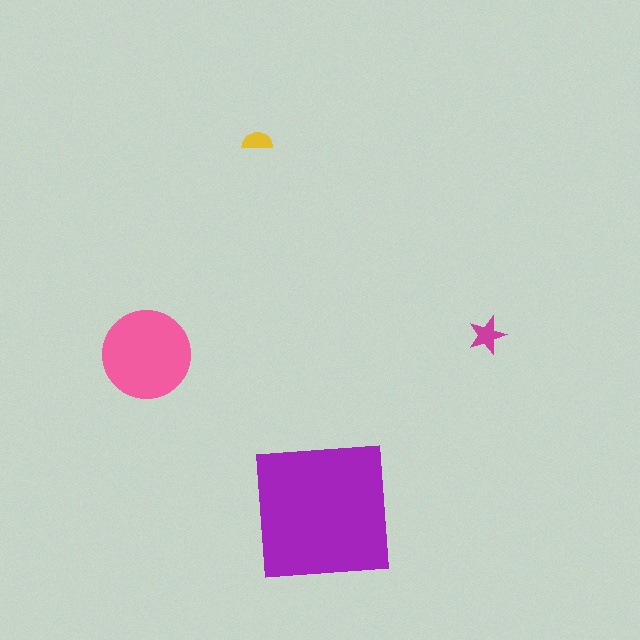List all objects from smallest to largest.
The yellow semicircle, the magenta star, the pink circle, the purple square.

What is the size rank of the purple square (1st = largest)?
1st.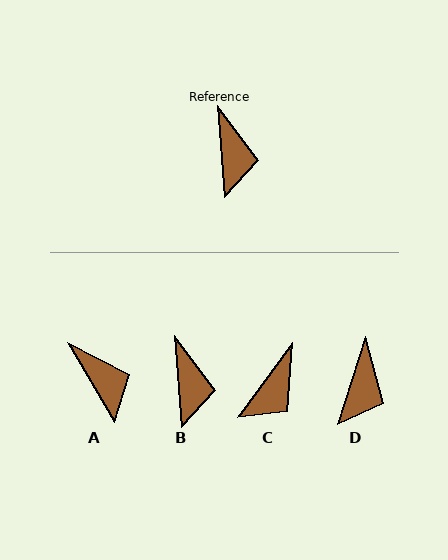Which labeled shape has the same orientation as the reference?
B.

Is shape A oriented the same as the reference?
No, it is off by about 26 degrees.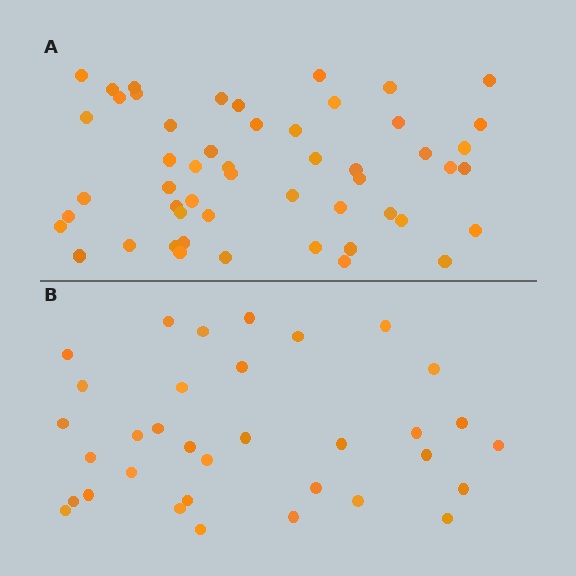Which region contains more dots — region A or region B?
Region A (the top region) has more dots.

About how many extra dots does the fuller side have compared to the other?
Region A has approximately 20 more dots than region B.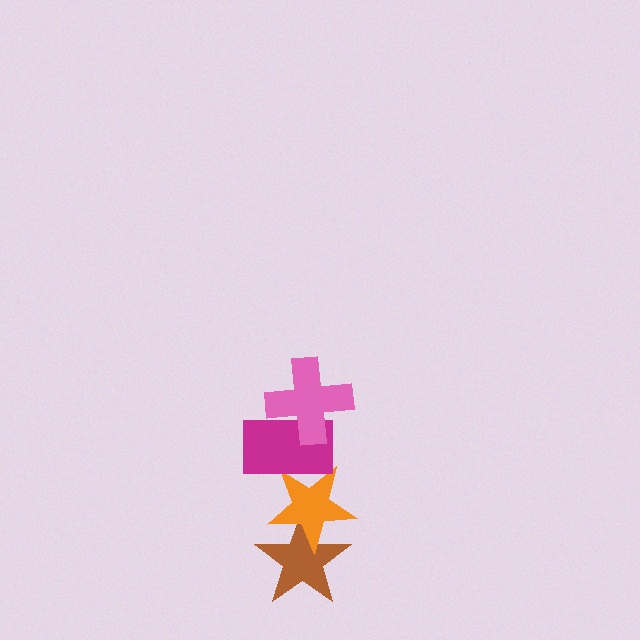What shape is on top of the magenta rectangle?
The pink cross is on top of the magenta rectangle.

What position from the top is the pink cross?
The pink cross is 1st from the top.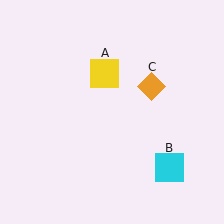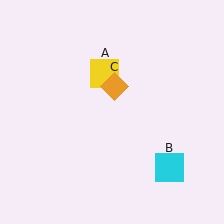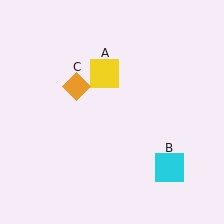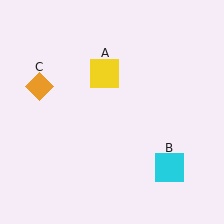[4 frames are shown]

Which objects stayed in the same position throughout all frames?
Yellow square (object A) and cyan square (object B) remained stationary.